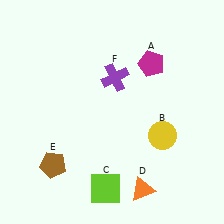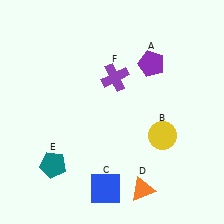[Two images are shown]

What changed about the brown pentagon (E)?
In Image 1, E is brown. In Image 2, it changed to teal.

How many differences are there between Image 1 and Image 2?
There are 3 differences between the two images.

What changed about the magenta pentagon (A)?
In Image 1, A is magenta. In Image 2, it changed to purple.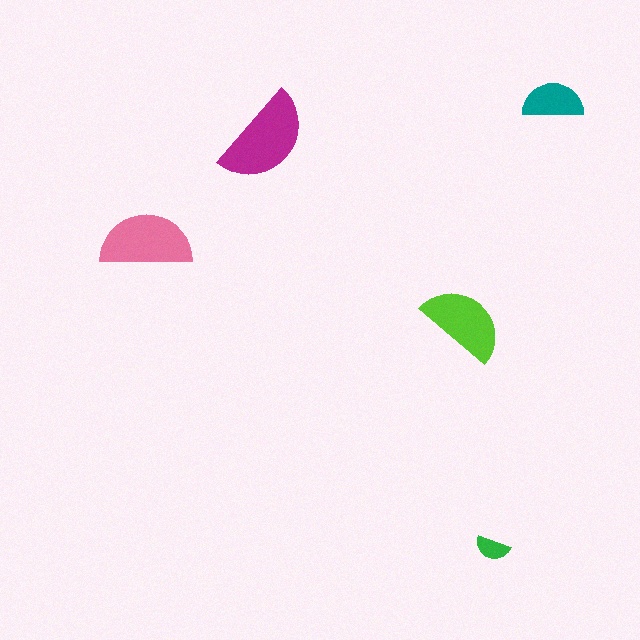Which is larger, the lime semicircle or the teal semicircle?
The lime one.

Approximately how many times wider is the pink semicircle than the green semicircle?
About 2.5 times wider.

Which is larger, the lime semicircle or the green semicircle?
The lime one.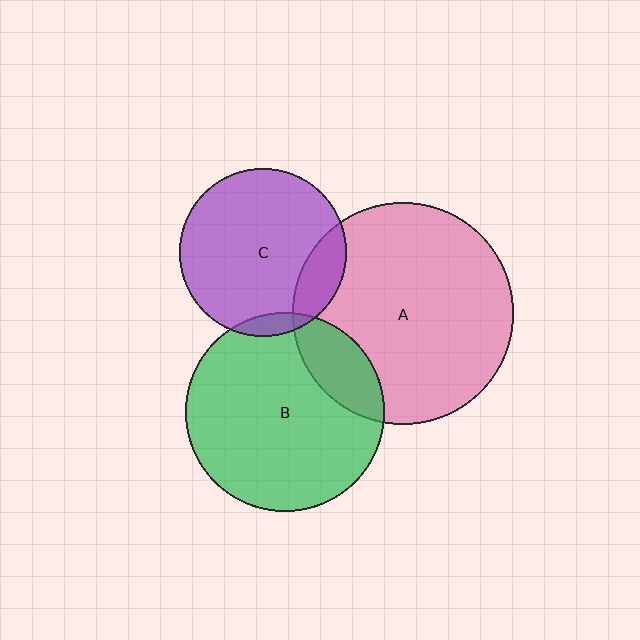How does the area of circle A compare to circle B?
Approximately 1.2 times.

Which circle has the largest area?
Circle A (pink).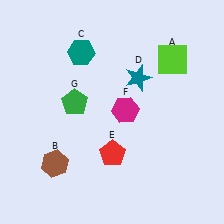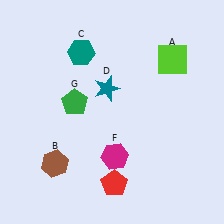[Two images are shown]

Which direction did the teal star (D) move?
The teal star (D) moved left.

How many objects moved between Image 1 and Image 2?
3 objects moved between the two images.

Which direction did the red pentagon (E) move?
The red pentagon (E) moved down.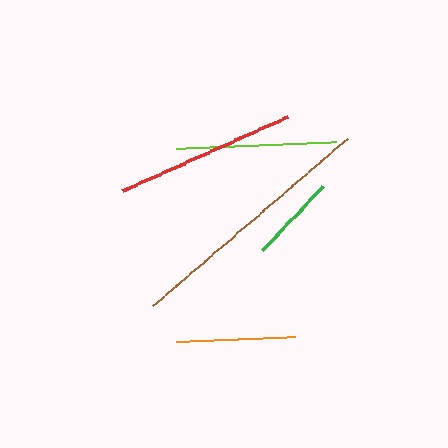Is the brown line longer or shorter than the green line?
The brown line is longer than the green line.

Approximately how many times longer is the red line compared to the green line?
The red line is approximately 2.0 times the length of the green line.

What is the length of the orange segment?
The orange segment is approximately 119 pixels long.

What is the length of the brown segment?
The brown segment is approximately 257 pixels long.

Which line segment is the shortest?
The green line is the shortest at approximately 88 pixels.